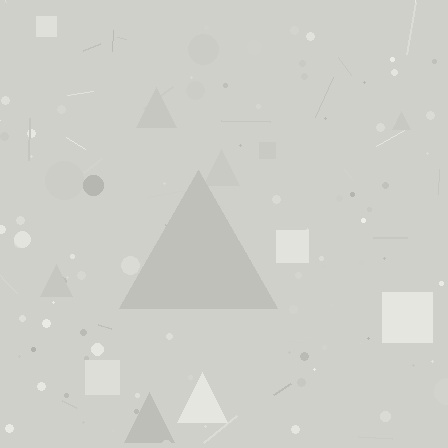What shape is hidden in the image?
A triangle is hidden in the image.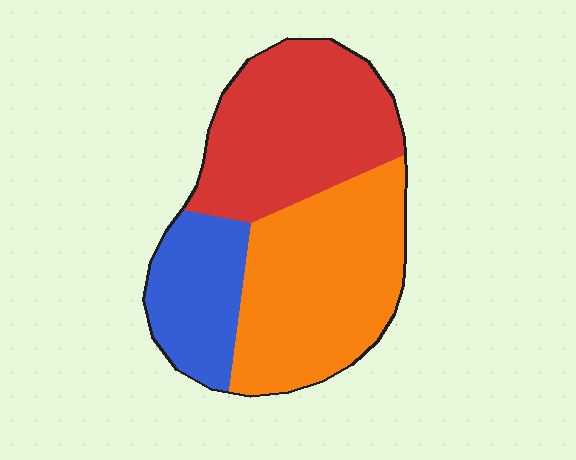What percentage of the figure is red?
Red covers around 40% of the figure.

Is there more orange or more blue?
Orange.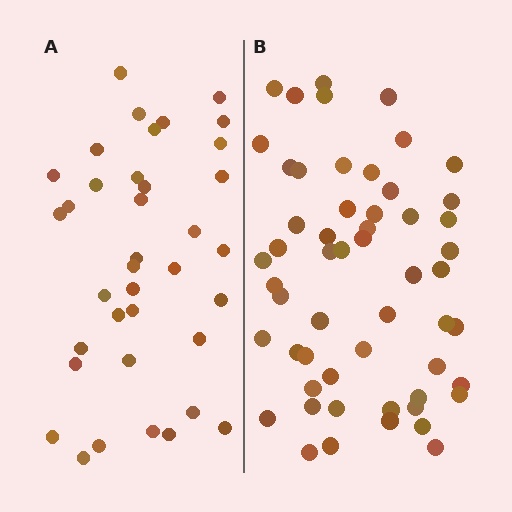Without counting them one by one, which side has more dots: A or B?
Region B (the right region) has more dots.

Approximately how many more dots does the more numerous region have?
Region B has approximately 20 more dots than region A.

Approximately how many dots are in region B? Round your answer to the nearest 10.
About 60 dots. (The exact count is 55, which rounds to 60.)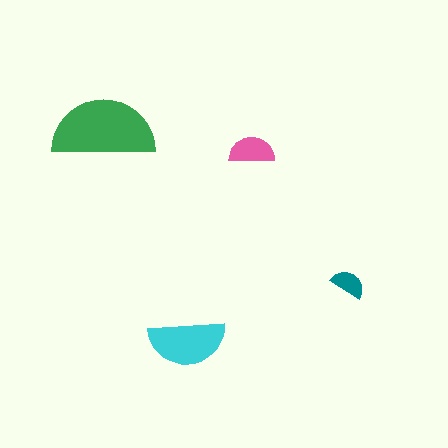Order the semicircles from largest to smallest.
the green one, the cyan one, the pink one, the teal one.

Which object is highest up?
The green semicircle is topmost.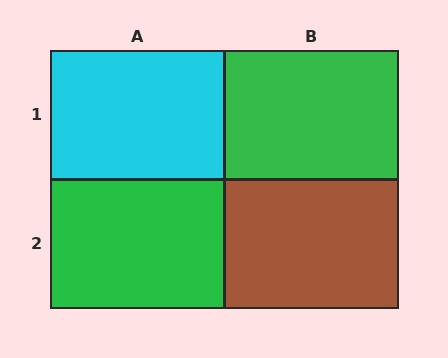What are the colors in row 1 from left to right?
Cyan, green.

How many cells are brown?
1 cell is brown.